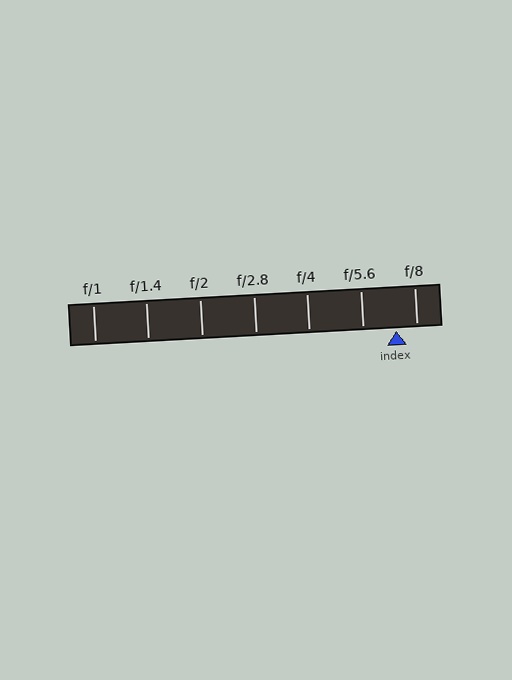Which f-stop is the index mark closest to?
The index mark is closest to f/8.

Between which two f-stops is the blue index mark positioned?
The index mark is between f/5.6 and f/8.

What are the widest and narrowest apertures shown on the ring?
The widest aperture shown is f/1 and the narrowest is f/8.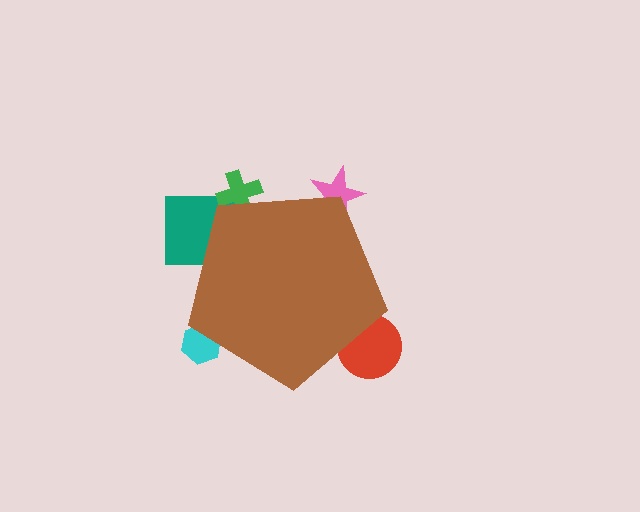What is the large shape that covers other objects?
A brown pentagon.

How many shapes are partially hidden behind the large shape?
5 shapes are partially hidden.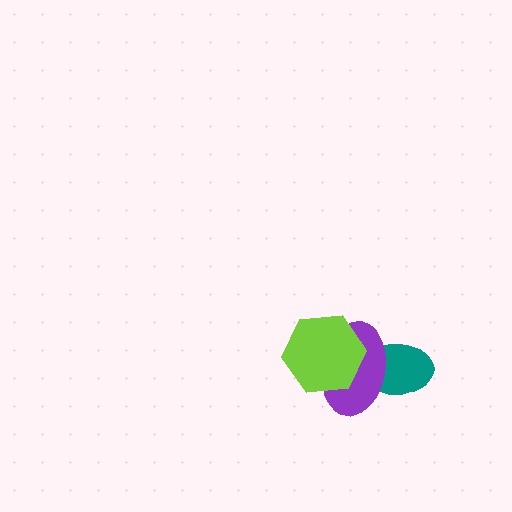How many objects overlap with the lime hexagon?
1 object overlaps with the lime hexagon.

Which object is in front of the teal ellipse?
The purple ellipse is in front of the teal ellipse.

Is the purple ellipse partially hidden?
Yes, it is partially covered by another shape.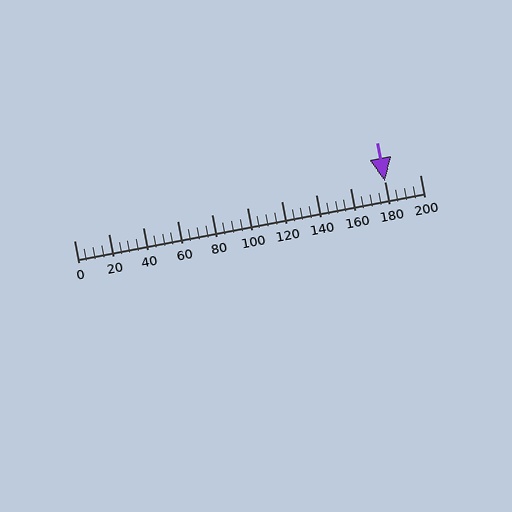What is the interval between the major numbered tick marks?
The major tick marks are spaced 20 units apart.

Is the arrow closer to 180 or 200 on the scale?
The arrow is closer to 180.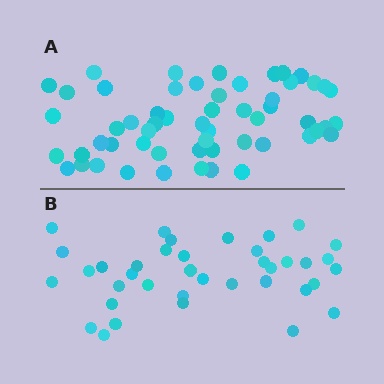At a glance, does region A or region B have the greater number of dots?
Region A (the top region) has more dots.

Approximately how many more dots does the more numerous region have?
Region A has approximately 20 more dots than region B.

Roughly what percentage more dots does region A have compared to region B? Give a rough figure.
About 45% more.